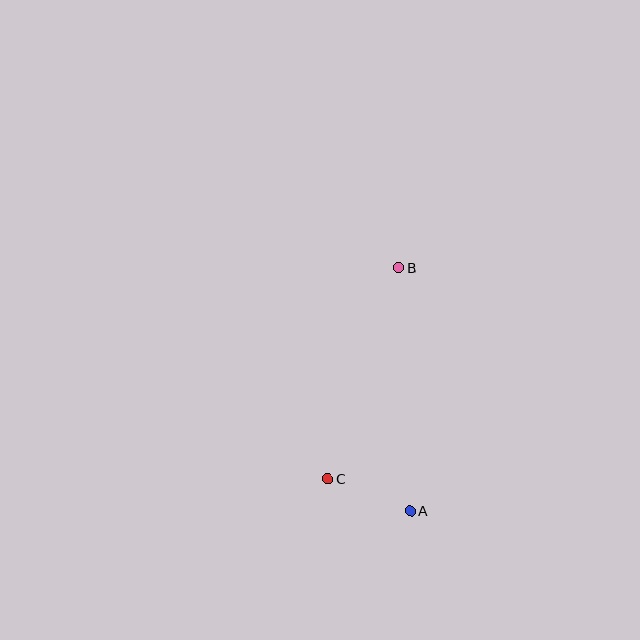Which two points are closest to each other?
Points A and C are closest to each other.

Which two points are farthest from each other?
Points A and B are farthest from each other.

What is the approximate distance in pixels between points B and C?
The distance between B and C is approximately 222 pixels.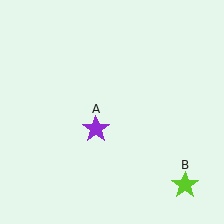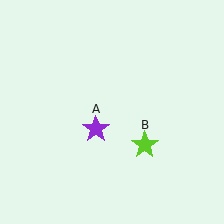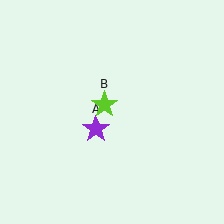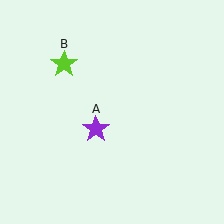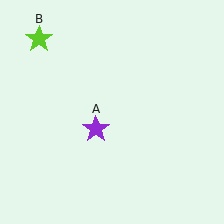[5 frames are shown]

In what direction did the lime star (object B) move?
The lime star (object B) moved up and to the left.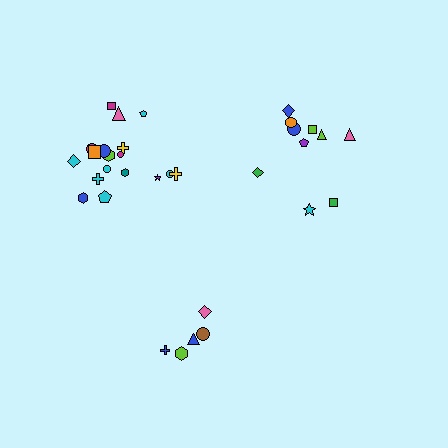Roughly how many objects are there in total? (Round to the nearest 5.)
Roughly 35 objects in total.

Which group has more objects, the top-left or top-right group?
The top-left group.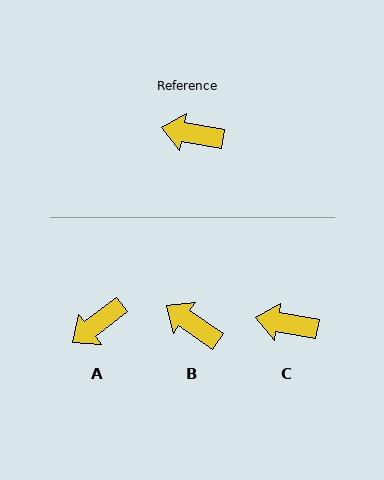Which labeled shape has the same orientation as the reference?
C.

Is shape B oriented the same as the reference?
No, it is off by about 25 degrees.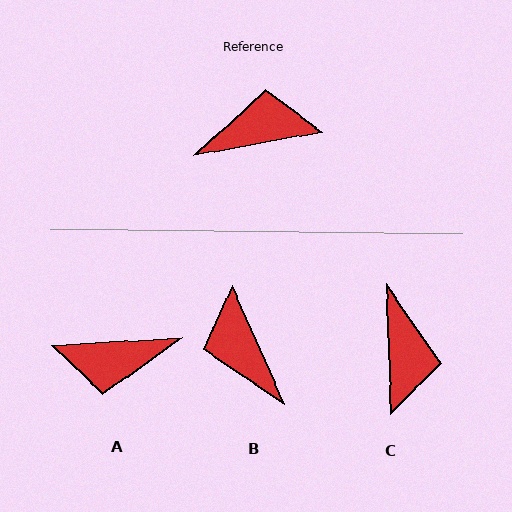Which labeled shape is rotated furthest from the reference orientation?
A, about 173 degrees away.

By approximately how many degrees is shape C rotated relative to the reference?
Approximately 98 degrees clockwise.